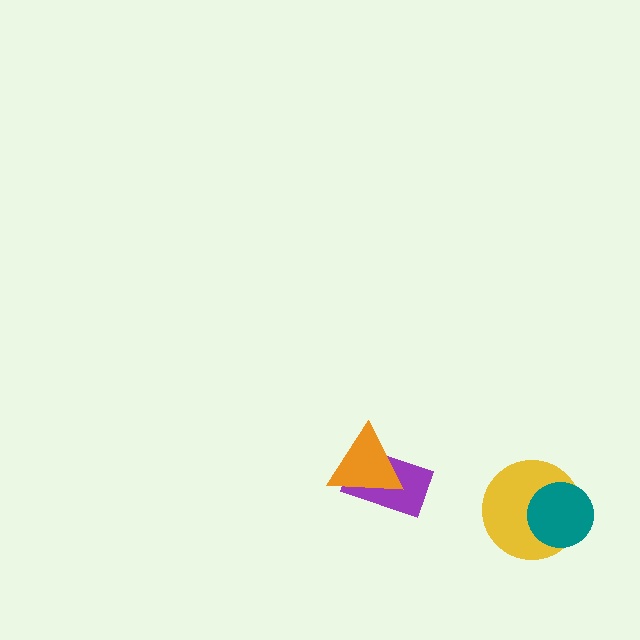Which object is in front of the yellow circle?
The teal circle is in front of the yellow circle.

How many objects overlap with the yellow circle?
1 object overlaps with the yellow circle.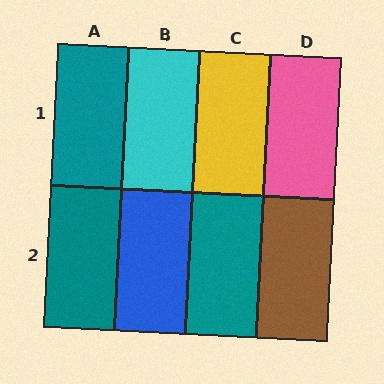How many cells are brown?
1 cell is brown.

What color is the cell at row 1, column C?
Yellow.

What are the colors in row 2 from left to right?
Teal, blue, teal, brown.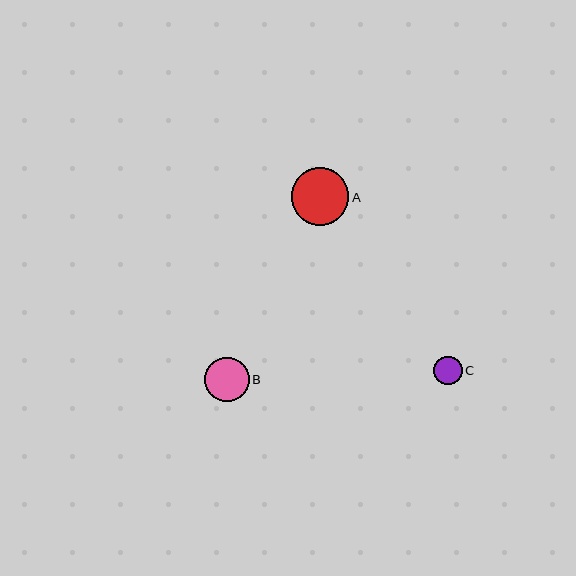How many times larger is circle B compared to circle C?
Circle B is approximately 1.6 times the size of circle C.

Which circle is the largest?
Circle A is the largest with a size of approximately 57 pixels.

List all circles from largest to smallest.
From largest to smallest: A, B, C.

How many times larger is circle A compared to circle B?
Circle A is approximately 1.3 times the size of circle B.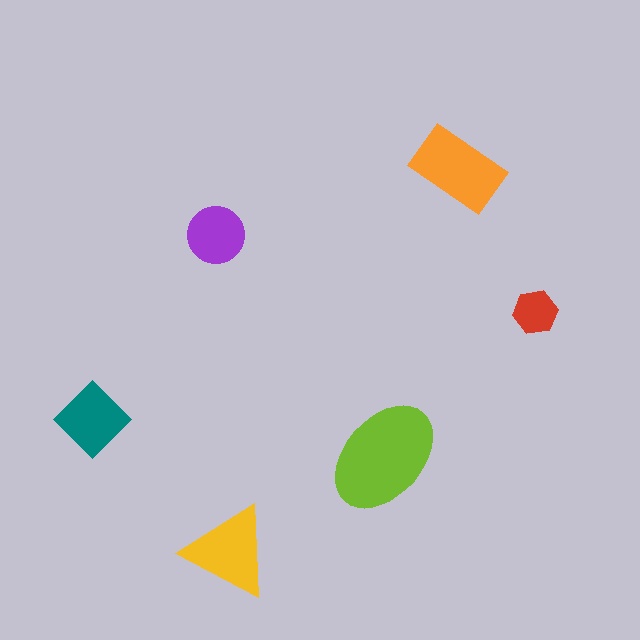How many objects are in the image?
There are 6 objects in the image.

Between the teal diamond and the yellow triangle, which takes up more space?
The yellow triangle.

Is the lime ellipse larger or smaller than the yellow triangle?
Larger.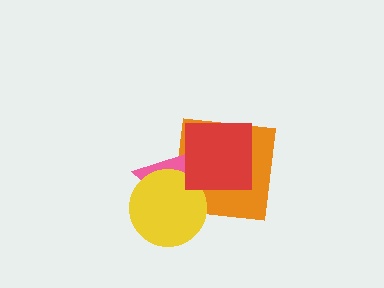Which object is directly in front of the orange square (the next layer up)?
The pink triangle is directly in front of the orange square.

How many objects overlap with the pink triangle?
3 objects overlap with the pink triangle.